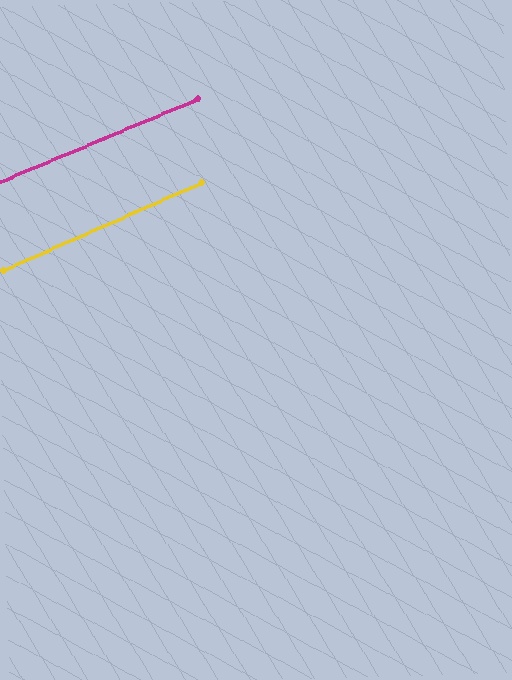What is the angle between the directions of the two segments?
Approximately 1 degree.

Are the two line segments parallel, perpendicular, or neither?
Parallel — their directions differ by only 1.2°.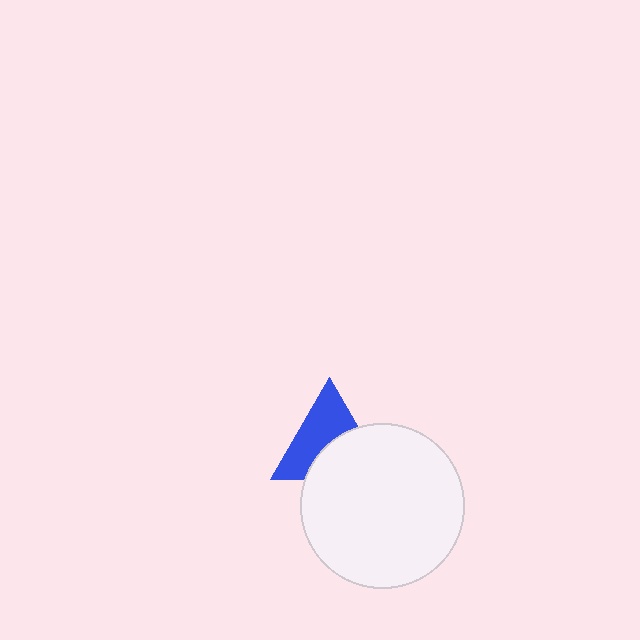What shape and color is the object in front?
The object in front is a white circle.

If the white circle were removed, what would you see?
You would see the complete blue triangle.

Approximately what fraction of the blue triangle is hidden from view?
Roughly 44% of the blue triangle is hidden behind the white circle.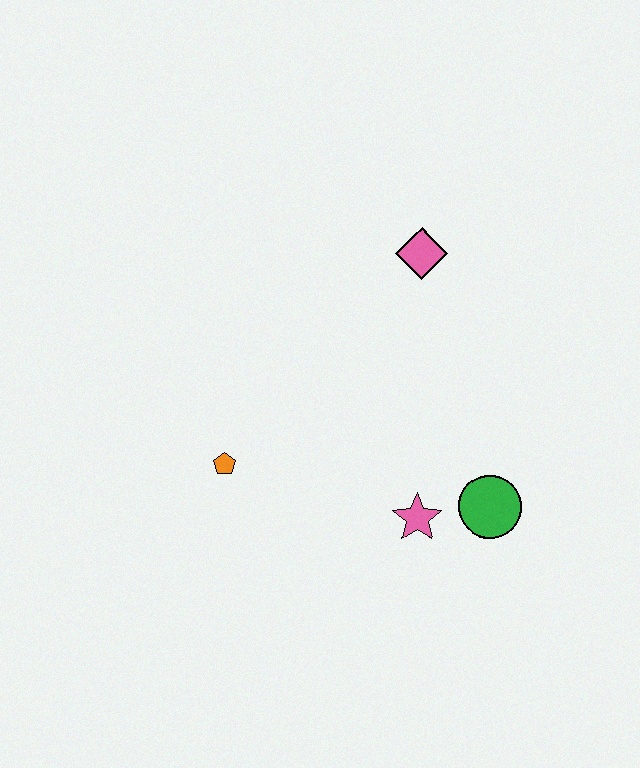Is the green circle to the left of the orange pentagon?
No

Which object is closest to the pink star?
The green circle is closest to the pink star.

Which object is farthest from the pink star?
The pink diamond is farthest from the pink star.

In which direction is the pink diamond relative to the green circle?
The pink diamond is above the green circle.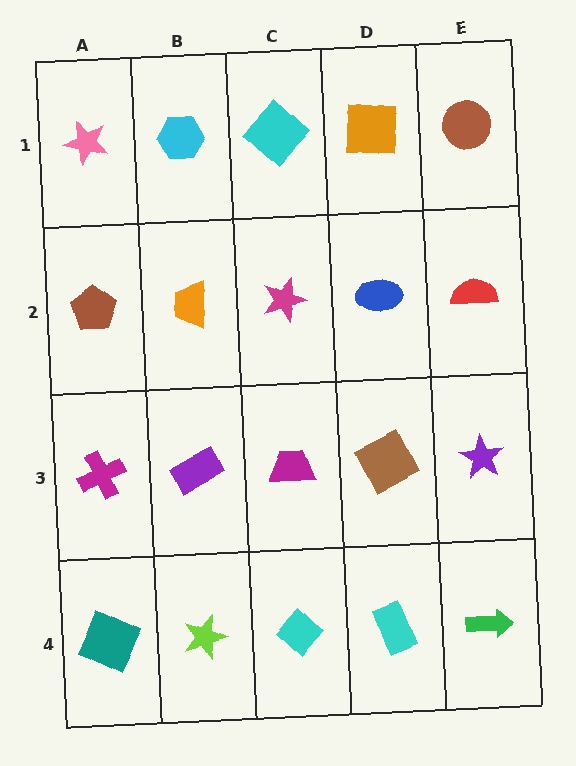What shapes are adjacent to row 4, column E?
A purple star (row 3, column E), a cyan rectangle (row 4, column D).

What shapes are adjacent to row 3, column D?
A blue ellipse (row 2, column D), a cyan rectangle (row 4, column D), a magenta trapezoid (row 3, column C), a purple star (row 3, column E).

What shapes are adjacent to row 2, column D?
An orange square (row 1, column D), a brown square (row 3, column D), a magenta star (row 2, column C), a red semicircle (row 2, column E).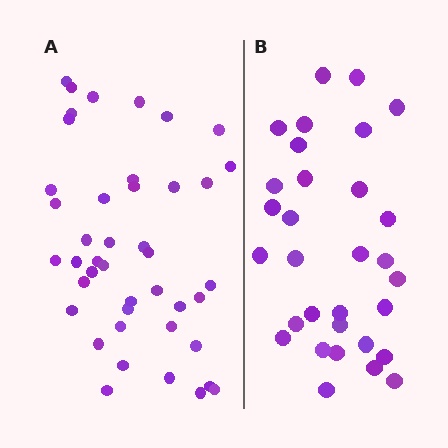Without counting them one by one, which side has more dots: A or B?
Region A (the left region) has more dots.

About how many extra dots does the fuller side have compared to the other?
Region A has roughly 12 or so more dots than region B.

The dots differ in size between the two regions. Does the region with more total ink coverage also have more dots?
No. Region B has more total ink coverage because its dots are larger, but region A actually contains more individual dots. Total area can be misleading — the number of items is what matters here.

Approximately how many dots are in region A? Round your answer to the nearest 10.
About 40 dots. (The exact count is 43, which rounds to 40.)